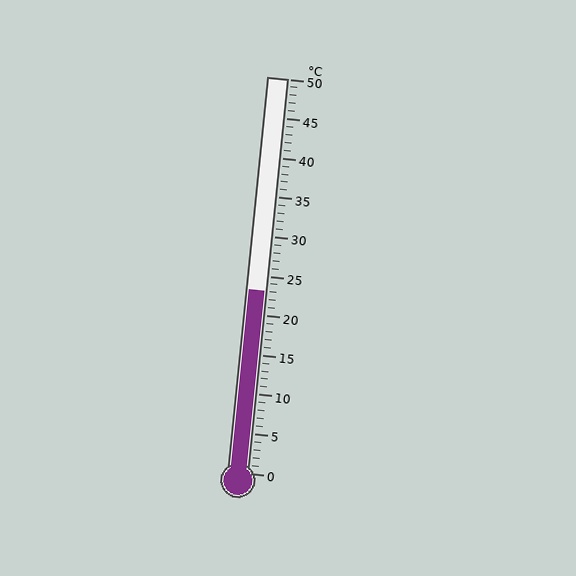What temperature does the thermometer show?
The thermometer shows approximately 23°C.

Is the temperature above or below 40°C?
The temperature is below 40°C.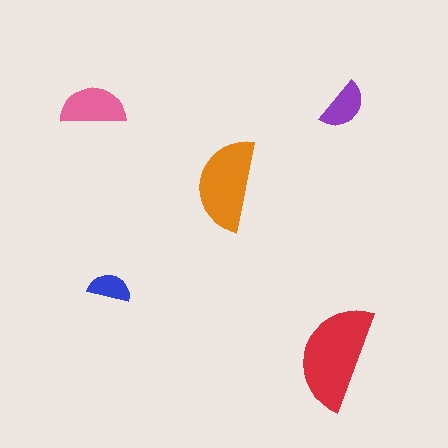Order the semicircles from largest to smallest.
the red one, the orange one, the pink one, the purple one, the blue one.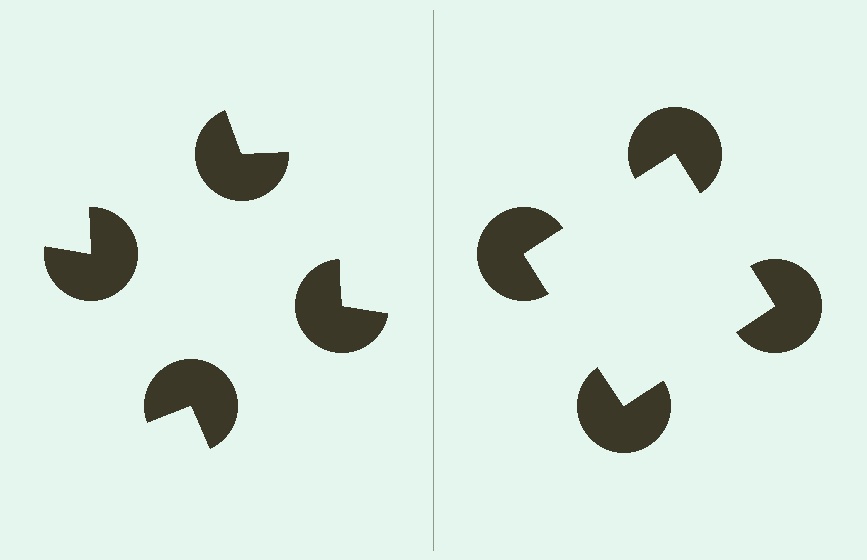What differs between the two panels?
The pac-man discs are positioned identically on both sides; only the wedge orientations differ. On the right they align to a square; on the left they are misaligned.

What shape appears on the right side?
An illusory square.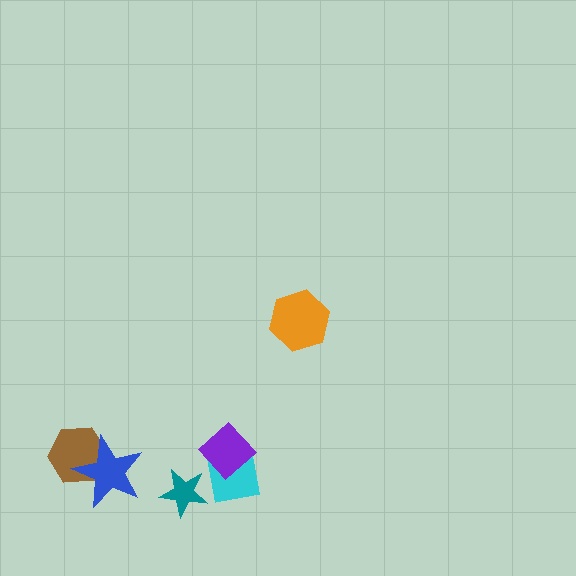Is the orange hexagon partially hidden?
No, no other shape covers it.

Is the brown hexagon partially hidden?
Yes, it is partially covered by another shape.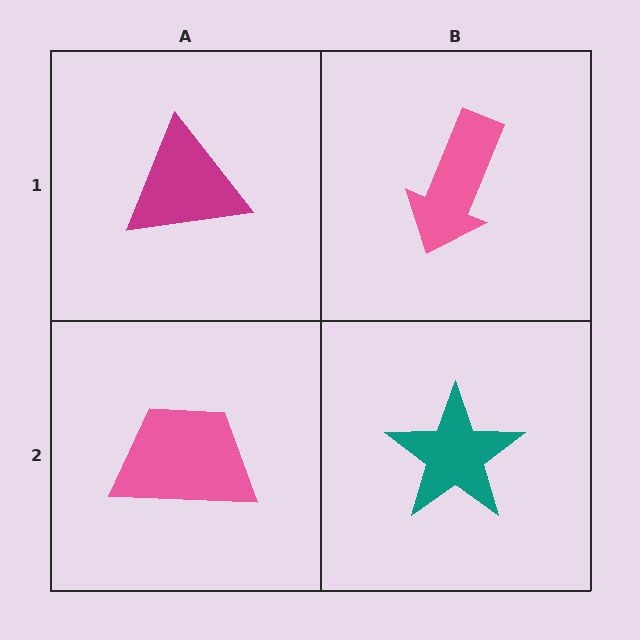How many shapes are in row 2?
2 shapes.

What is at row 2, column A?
A pink trapezoid.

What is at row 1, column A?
A magenta triangle.